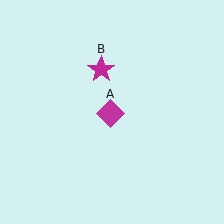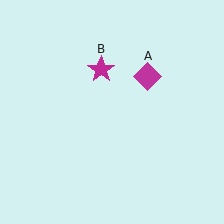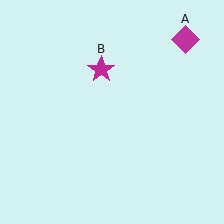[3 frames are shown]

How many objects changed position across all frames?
1 object changed position: magenta diamond (object A).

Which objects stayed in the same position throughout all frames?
Magenta star (object B) remained stationary.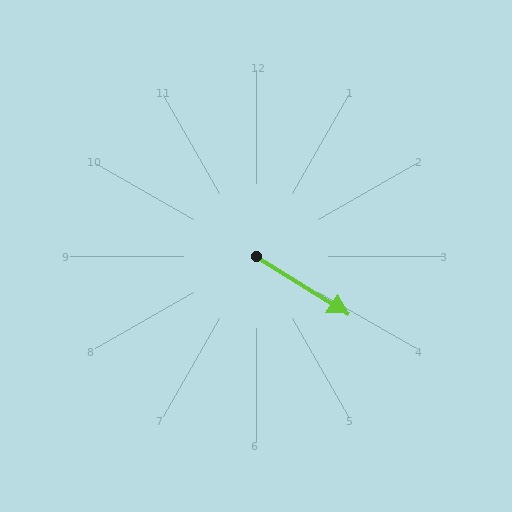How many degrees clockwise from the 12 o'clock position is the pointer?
Approximately 122 degrees.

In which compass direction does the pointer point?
Southeast.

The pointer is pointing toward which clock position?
Roughly 4 o'clock.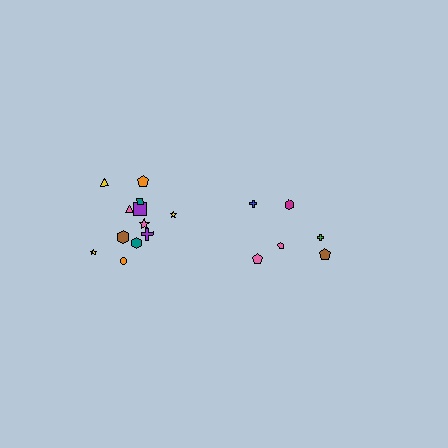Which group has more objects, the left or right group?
The left group.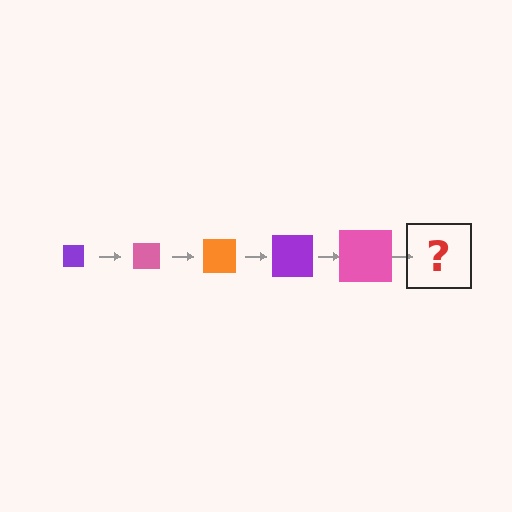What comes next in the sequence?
The next element should be an orange square, larger than the previous one.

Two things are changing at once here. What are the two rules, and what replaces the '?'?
The two rules are that the square grows larger each step and the color cycles through purple, pink, and orange. The '?' should be an orange square, larger than the previous one.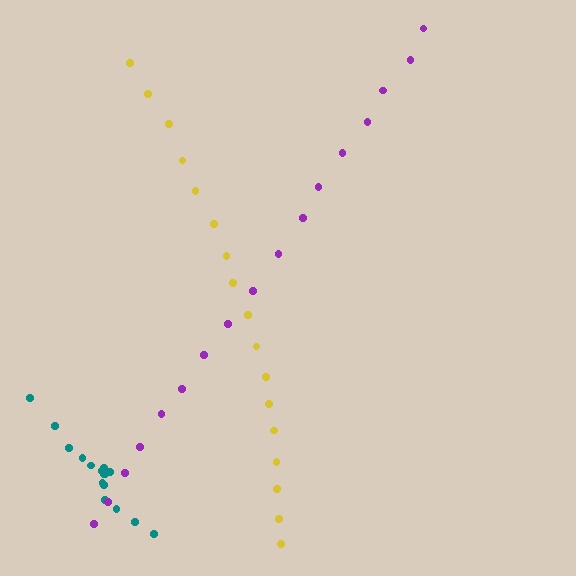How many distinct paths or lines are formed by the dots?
There are 3 distinct paths.